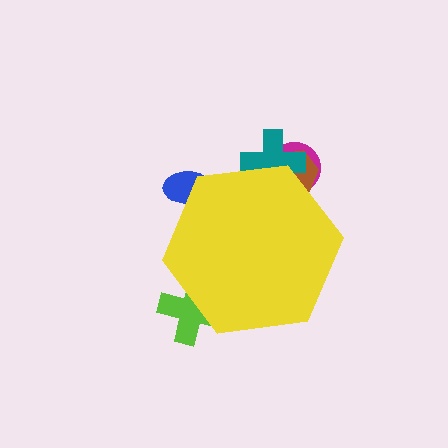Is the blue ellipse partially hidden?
Yes, the blue ellipse is partially hidden behind the yellow hexagon.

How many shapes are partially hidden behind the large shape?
5 shapes are partially hidden.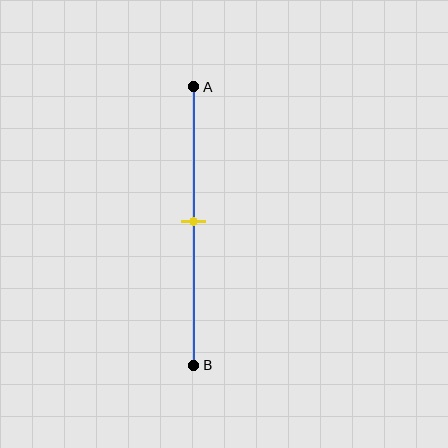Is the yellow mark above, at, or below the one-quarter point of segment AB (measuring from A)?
The yellow mark is below the one-quarter point of segment AB.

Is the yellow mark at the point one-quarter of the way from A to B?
No, the mark is at about 50% from A, not at the 25% one-quarter point.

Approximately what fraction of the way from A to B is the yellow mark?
The yellow mark is approximately 50% of the way from A to B.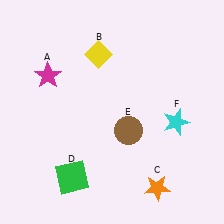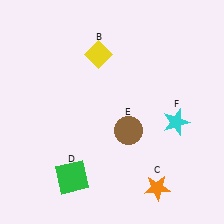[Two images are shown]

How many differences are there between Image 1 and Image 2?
There is 1 difference between the two images.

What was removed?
The magenta star (A) was removed in Image 2.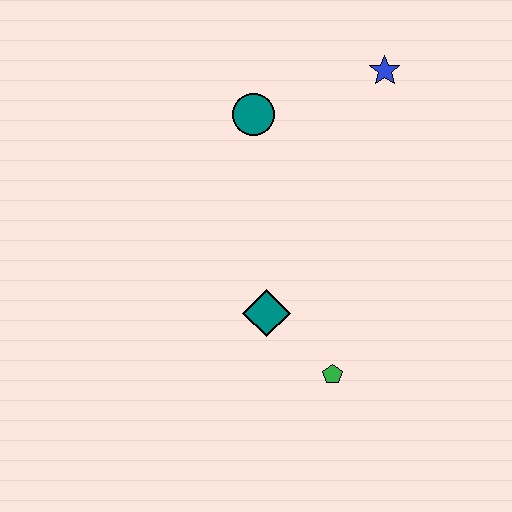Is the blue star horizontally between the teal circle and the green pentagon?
No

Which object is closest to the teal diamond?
The green pentagon is closest to the teal diamond.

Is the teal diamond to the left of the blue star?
Yes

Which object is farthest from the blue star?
The green pentagon is farthest from the blue star.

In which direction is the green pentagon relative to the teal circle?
The green pentagon is below the teal circle.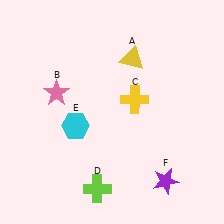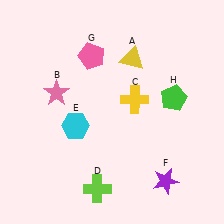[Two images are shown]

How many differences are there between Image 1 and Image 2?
There are 2 differences between the two images.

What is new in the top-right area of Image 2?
A green pentagon (H) was added in the top-right area of Image 2.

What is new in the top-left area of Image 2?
A pink pentagon (G) was added in the top-left area of Image 2.